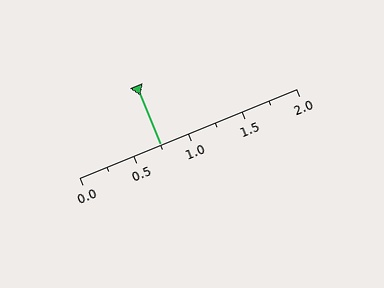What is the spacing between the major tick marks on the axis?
The major ticks are spaced 0.5 apart.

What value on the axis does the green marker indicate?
The marker indicates approximately 0.75.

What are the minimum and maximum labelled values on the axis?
The axis runs from 0.0 to 2.0.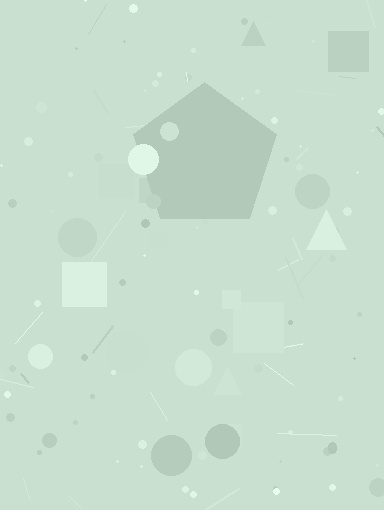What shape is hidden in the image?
A pentagon is hidden in the image.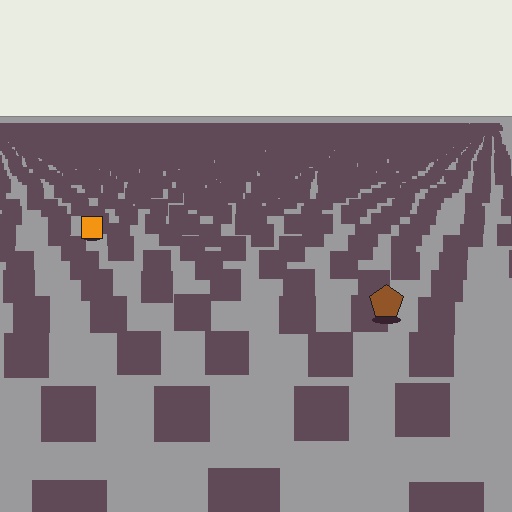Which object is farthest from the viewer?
The orange square is farthest from the viewer. It appears smaller and the ground texture around it is denser.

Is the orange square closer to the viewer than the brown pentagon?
No. The brown pentagon is closer — you can tell from the texture gradient: the ground texture is coarser near it.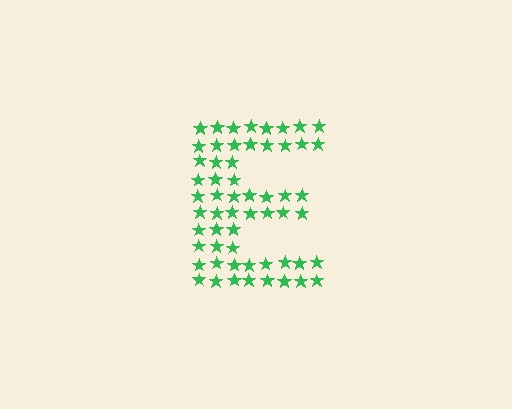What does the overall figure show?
The overall figure shows the letter E.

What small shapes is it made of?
It is made of small stars.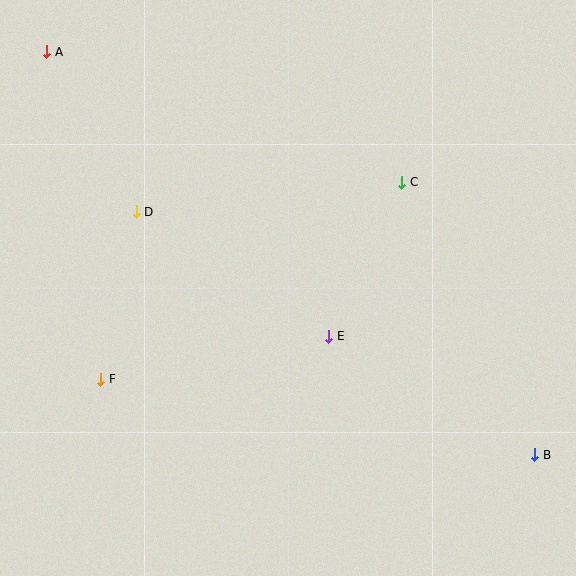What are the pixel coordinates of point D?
Point D is at (136, 212).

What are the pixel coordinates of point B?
Point B is at (535, 455).